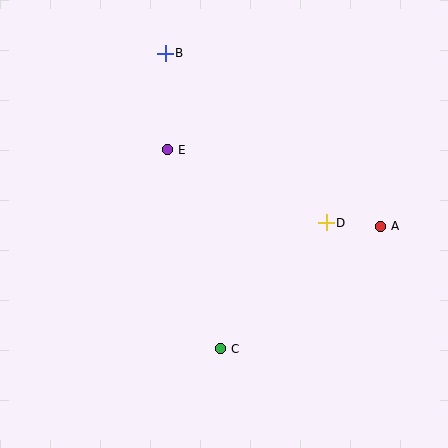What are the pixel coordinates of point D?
Point D is at (326, 223).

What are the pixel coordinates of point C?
Point C is at (221, 349).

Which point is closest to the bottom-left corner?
Point C is closest to the bottom-left corner.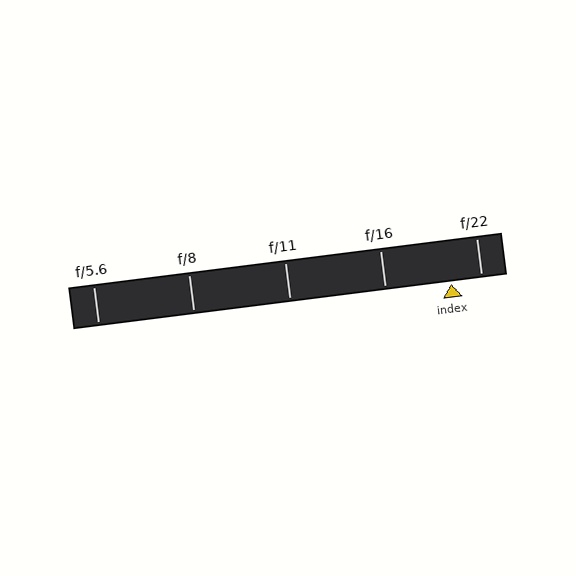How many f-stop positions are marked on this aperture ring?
There are 5 f-stop positions marked.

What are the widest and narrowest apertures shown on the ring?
The widest aperture shown is f/5.6 and the narrowest is f/22.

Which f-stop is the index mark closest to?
The index mark is closest to f/22.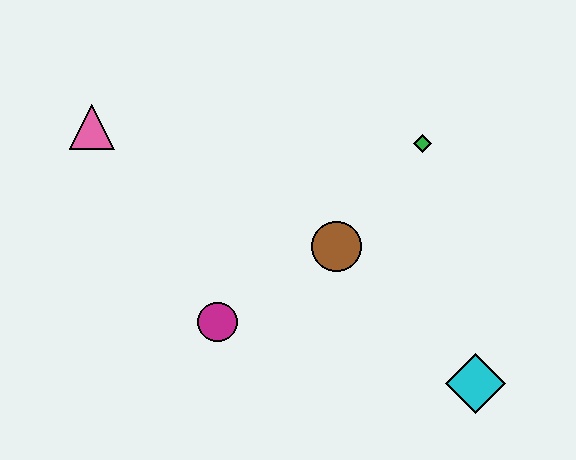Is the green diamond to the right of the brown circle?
Yes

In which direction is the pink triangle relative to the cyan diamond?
The pink triangle is to the left of the cyan diamond.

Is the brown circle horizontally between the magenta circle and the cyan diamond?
Yes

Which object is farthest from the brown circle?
The pink triangle is farthest from the brown circle.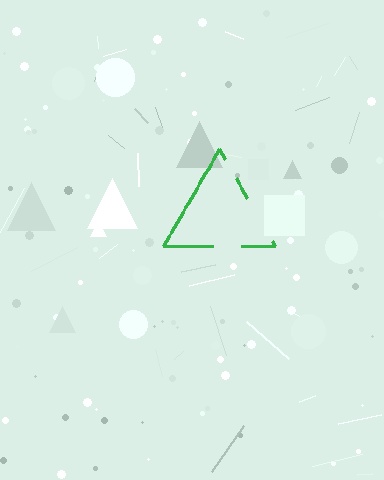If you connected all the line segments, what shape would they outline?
They would outline a triangle.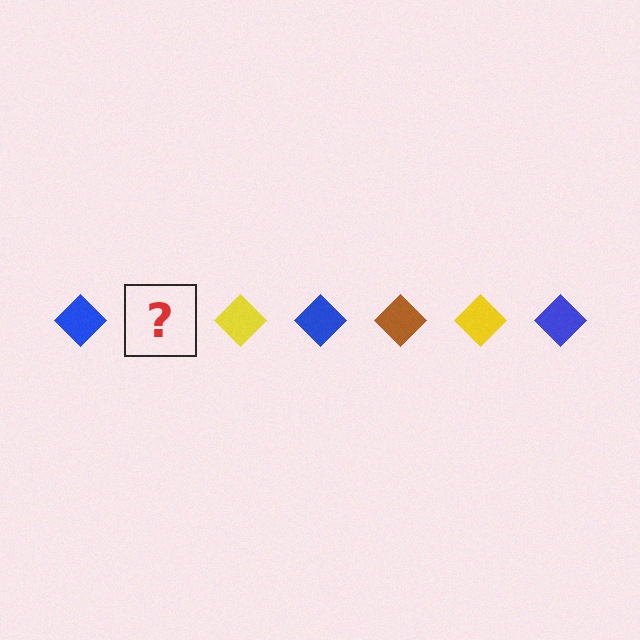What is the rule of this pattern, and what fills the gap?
The rule is that the pattern cycles through blue, brown, yellow diamonds. The gap should be filled with a brown diamond.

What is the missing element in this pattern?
The missing element is a brown diamond.